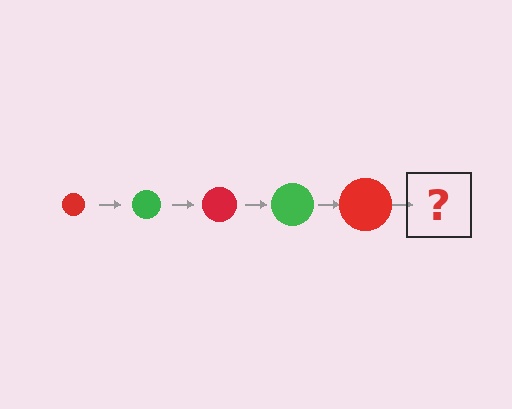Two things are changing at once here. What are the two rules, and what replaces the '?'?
The two rules are that the circle grows larger each step and the color cycles through red and green. The '?' should be a green circle, larger than the previous one.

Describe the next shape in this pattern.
It should be a green circle, larger than the previous one.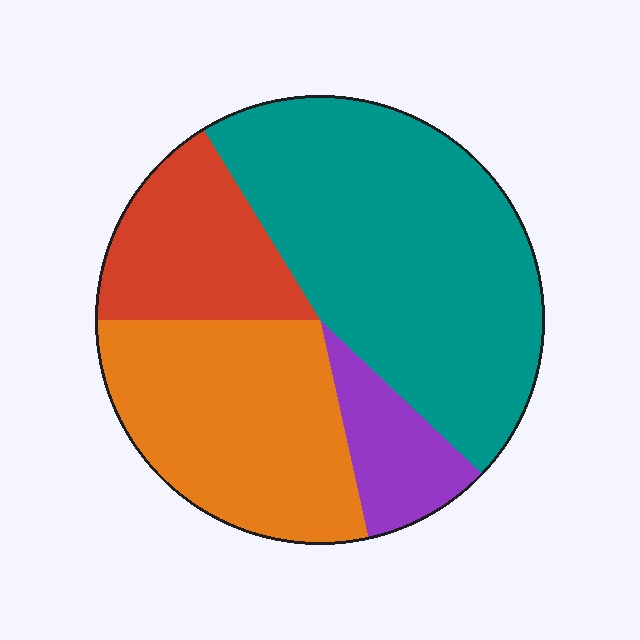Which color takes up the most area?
Teal, at roughly 45%.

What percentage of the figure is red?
Red takes up about one sixth (1/6) of the figure.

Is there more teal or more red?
Teal.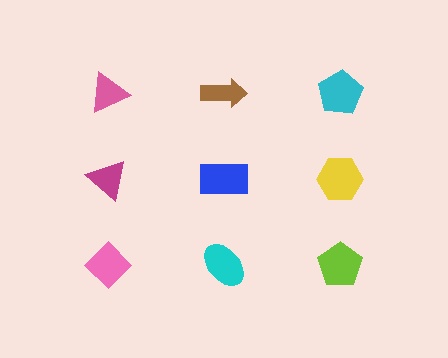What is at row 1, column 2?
A brown arrow.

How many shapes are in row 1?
3 shapes.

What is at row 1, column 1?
A pink triangle.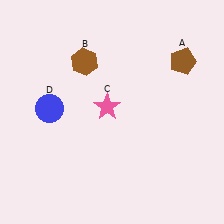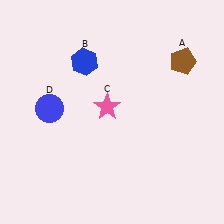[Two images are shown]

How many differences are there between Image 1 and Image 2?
There is 1 difference between the two images.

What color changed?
The hexagon (B) changed from brown in Image 1 to blue in Image 2.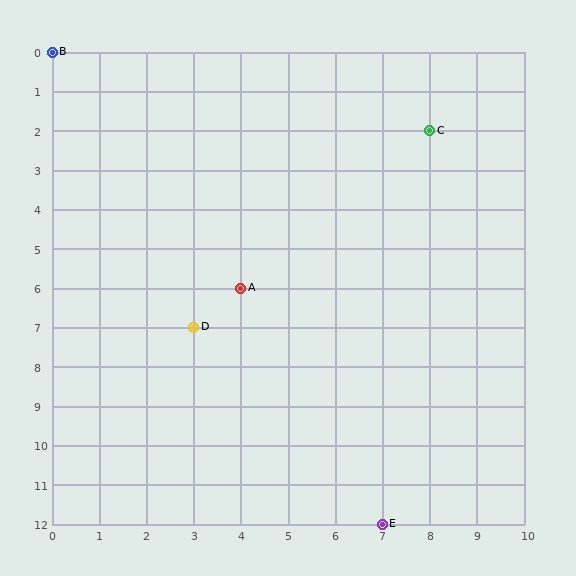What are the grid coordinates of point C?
Point C is at grid coordinates (8, 2).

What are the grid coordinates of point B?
Point B is at grid coordinates (0, 0).